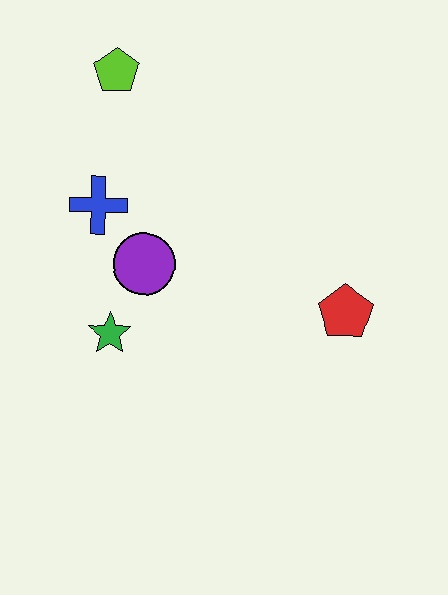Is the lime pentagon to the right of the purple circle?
No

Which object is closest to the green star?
The purple circle is closest to the green star.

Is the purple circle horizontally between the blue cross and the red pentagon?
Yes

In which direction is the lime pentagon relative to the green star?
The lime pentagon is above the green star.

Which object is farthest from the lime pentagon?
The red pentagon is farthest from the lime pentagon.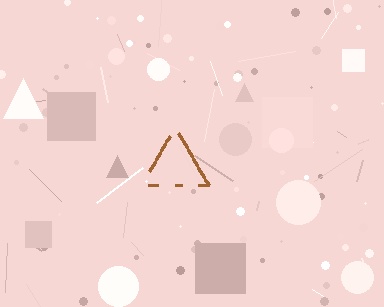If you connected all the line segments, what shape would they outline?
They would outline a triangle.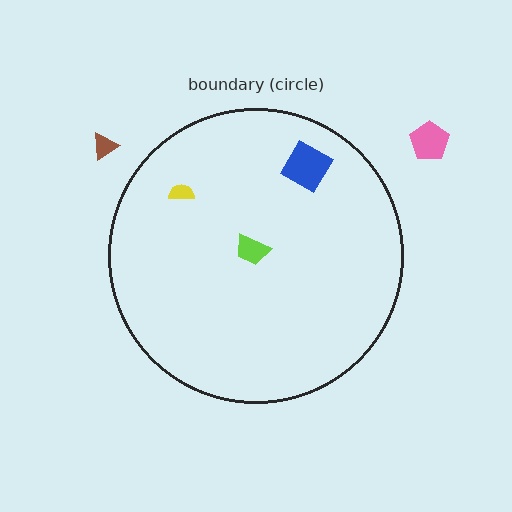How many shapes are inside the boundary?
3 inside, 2 outside.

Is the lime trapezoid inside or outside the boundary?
Inside.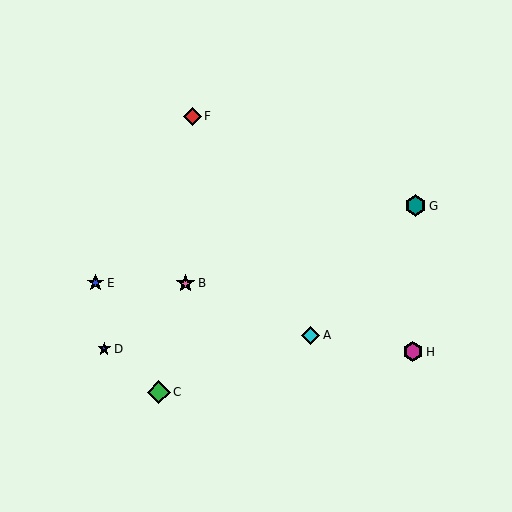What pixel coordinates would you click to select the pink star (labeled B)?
Click at (185, 283) to select the pink star B.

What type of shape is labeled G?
Shape G is a teal hexagon.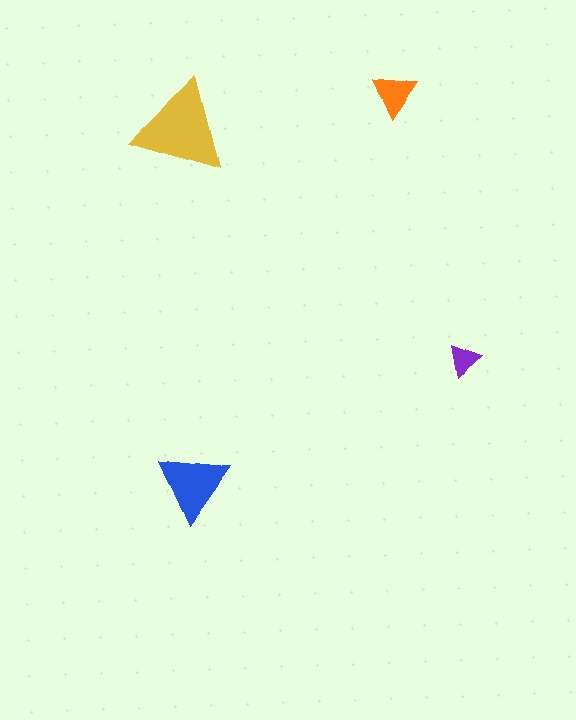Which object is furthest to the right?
The purple triangle is rightmost.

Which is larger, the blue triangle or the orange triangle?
The blue one.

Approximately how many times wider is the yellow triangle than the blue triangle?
About 1.5 times wider.